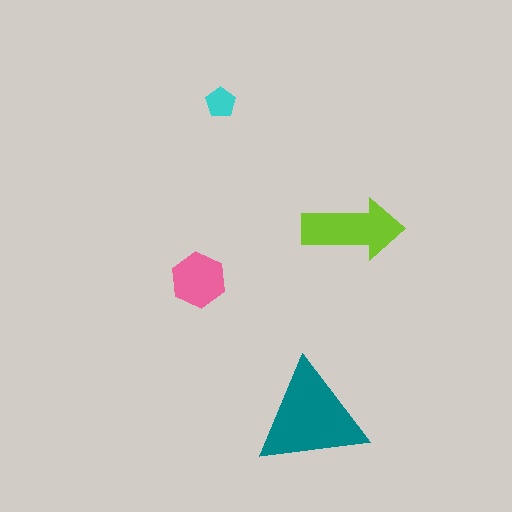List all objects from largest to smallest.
The teal triangle, the lime arrow, the pink hexagon, the cyan pentagon.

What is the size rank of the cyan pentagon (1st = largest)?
4th.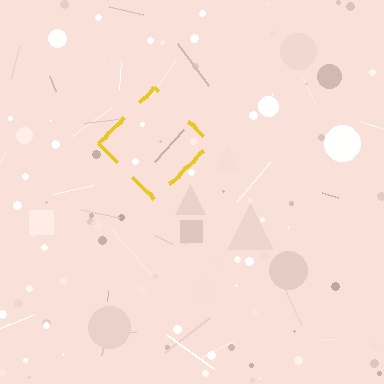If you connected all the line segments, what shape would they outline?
They would outline a diamond.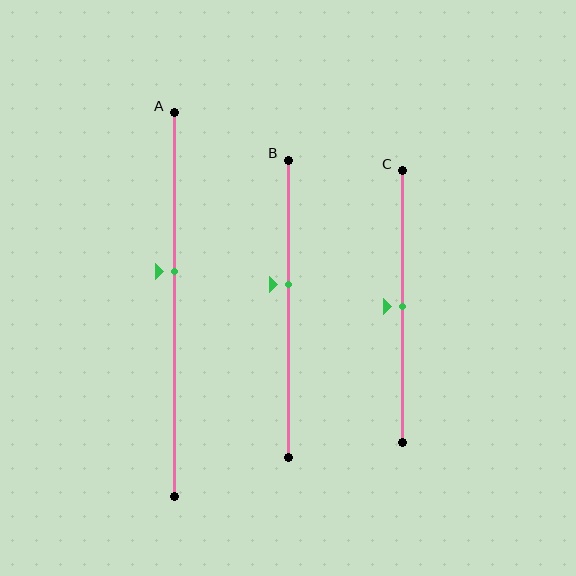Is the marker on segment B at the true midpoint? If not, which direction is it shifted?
No, the marker on segment B is shifted upward by about 8% of the segment length.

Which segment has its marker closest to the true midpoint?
Segment C has its marker closest to the true midpoint.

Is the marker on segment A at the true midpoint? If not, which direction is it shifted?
No, the marker on segment A is shifted upward by about 9% of the segment length.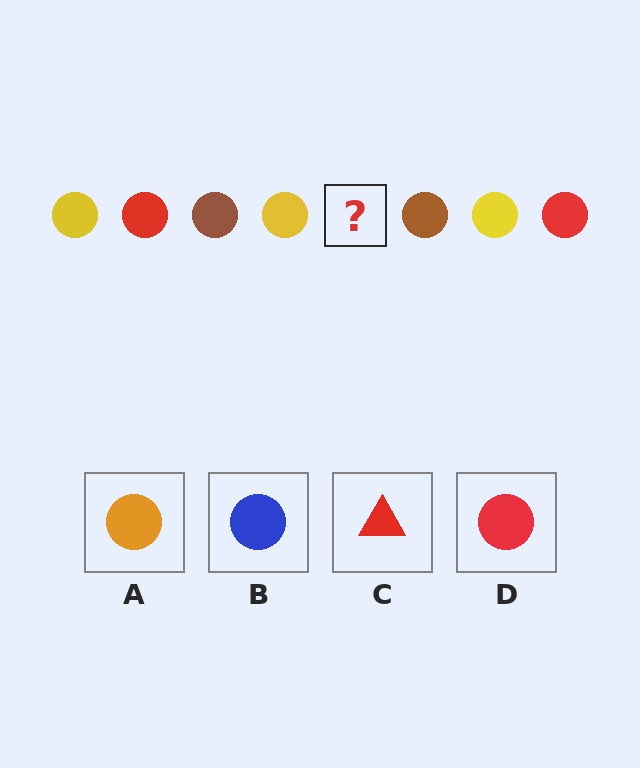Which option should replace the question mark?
Option D.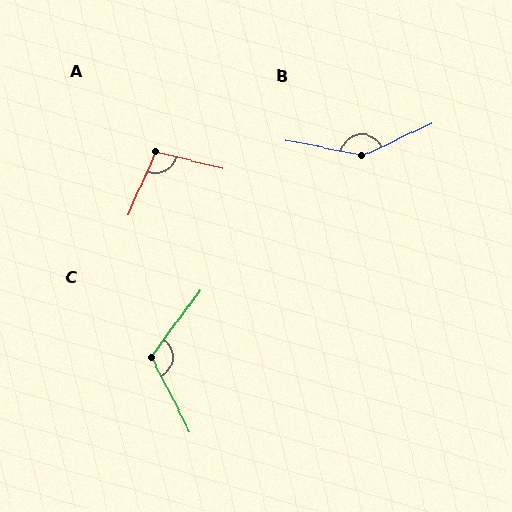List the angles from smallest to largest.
A (99°), C (117°), B (144°).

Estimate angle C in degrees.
Approximately 117 degrees.